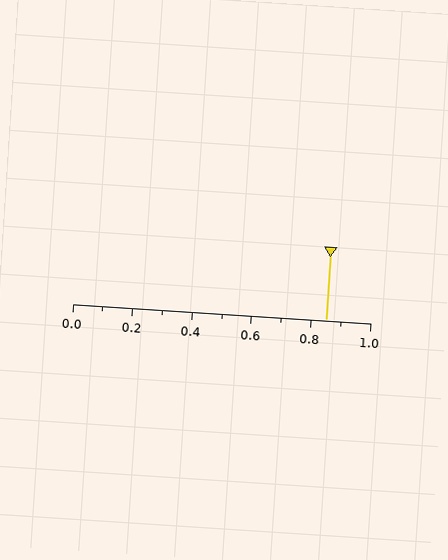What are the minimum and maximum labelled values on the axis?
The axis runs from 0.0 to 1.0.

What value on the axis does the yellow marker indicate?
The marker indicates approximately 0.85.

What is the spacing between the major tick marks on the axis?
The major ticks are spaced 0.2 apart.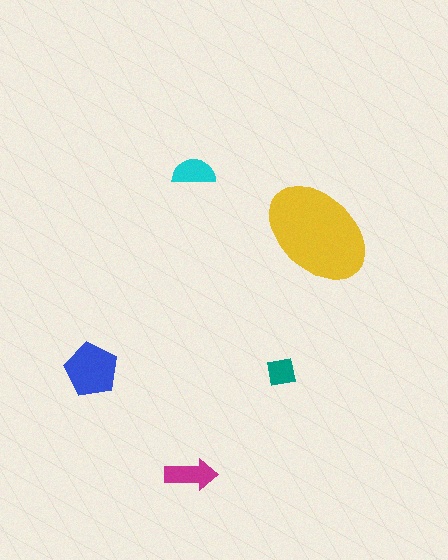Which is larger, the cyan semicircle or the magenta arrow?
The magenta arrow.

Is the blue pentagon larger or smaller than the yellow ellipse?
Smaller.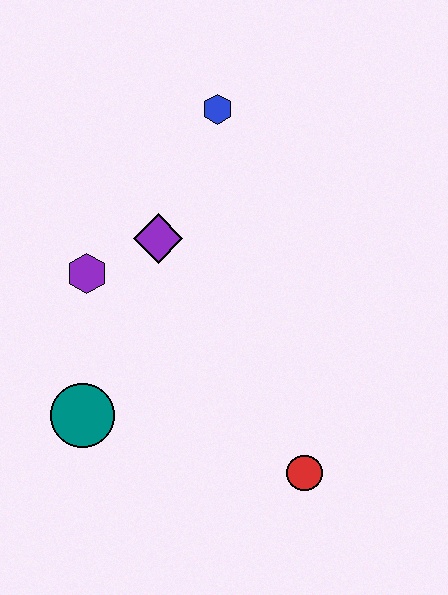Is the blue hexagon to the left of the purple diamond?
No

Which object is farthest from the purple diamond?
The red circle is farthest from the purple diamond.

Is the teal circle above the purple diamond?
No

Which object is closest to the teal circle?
The purple hexagon is closest to the teal circle.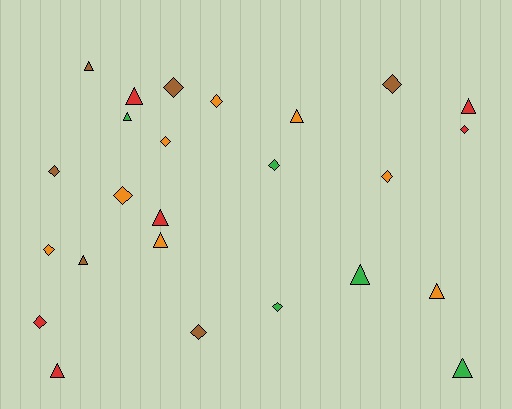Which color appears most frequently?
Orange, with 8 objects.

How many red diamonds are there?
There are 2 red diamonds.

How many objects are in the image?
There are 25 objects.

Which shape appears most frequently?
Diamond, with 13 objects.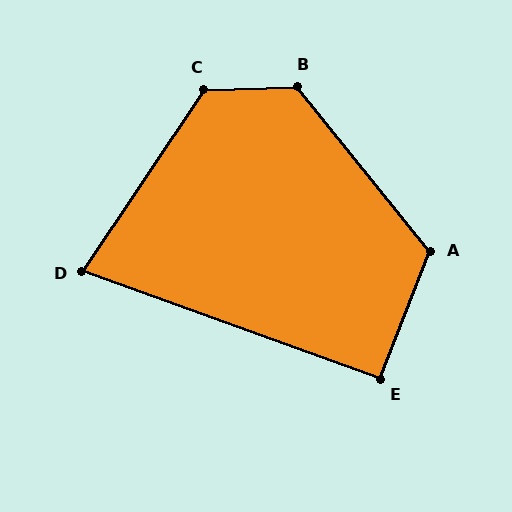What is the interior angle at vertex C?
Approximately 126 degrees (obtuse).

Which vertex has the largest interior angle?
B, at approximately 127 degrees.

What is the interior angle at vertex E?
Approximately 92 degrees (approximately right).